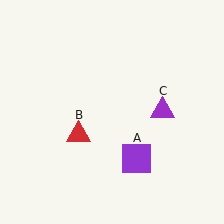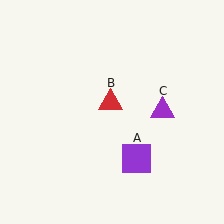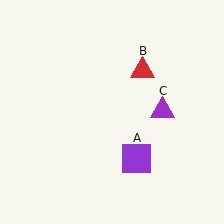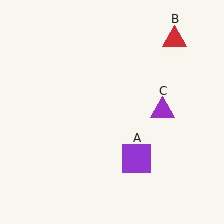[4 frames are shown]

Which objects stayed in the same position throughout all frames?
Purple square (object A) and purple triangle (object C) remained stationary.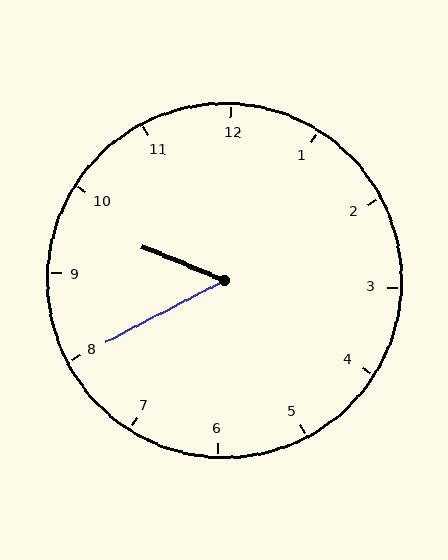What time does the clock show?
9:40.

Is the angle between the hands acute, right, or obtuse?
It is acute.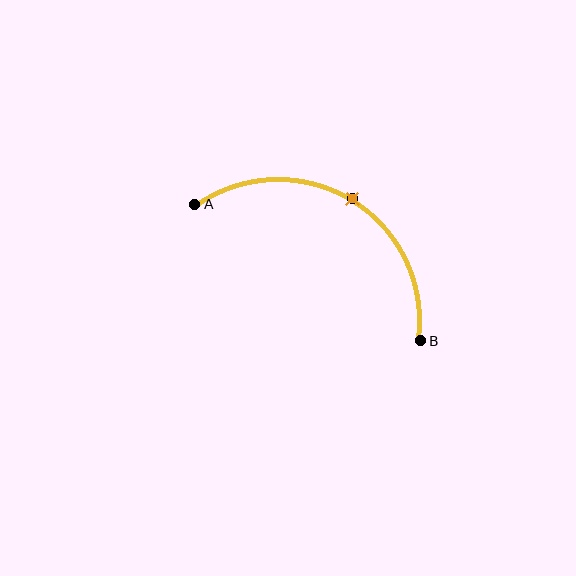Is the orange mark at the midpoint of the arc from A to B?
Yes. The orange mark lies on the arc at equal arc-length from both A and B — it is the arc midpoint.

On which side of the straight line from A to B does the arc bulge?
The arc bulges above the straight line connecting A and B.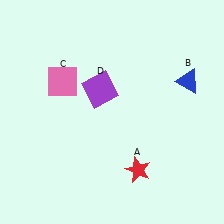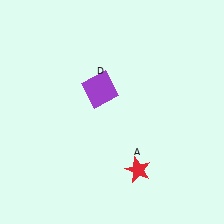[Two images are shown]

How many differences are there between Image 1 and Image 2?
There are 2 differences between the two images.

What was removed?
The pink square (C), the blue triangle (B) were removed in Image 2.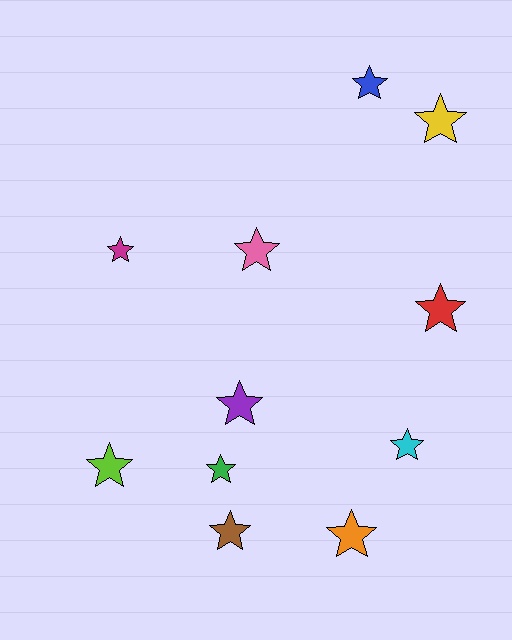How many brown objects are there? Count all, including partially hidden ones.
There is 1 brown object.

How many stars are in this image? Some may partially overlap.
There are 11 stars.